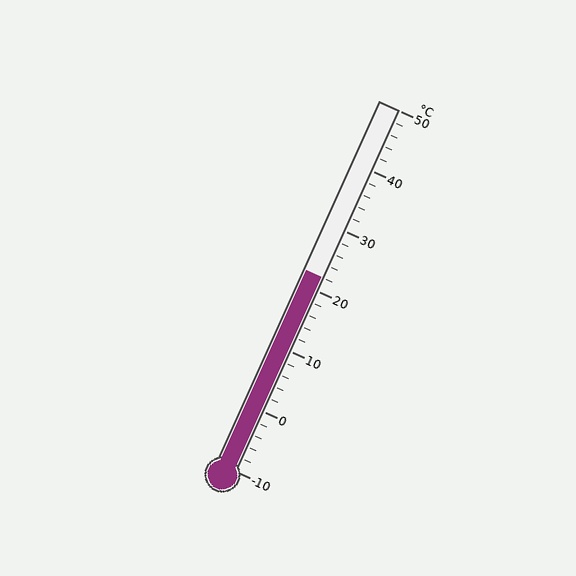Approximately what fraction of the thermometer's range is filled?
The thermometer is filled to approximately 55% of its range.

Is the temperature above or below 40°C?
The temperature is below 40°C.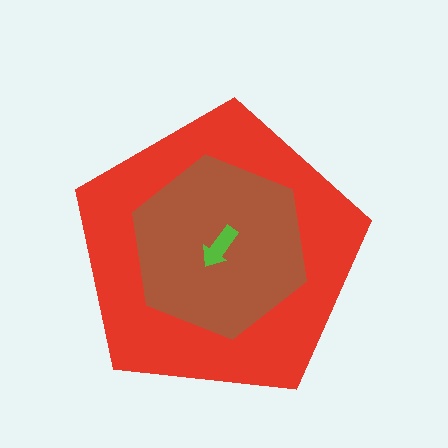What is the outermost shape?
The red pentagon.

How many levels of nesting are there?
3.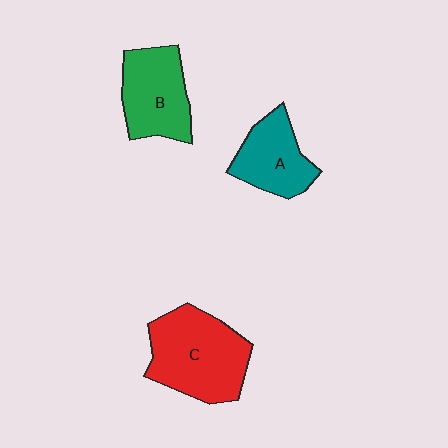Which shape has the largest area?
Shape C (red).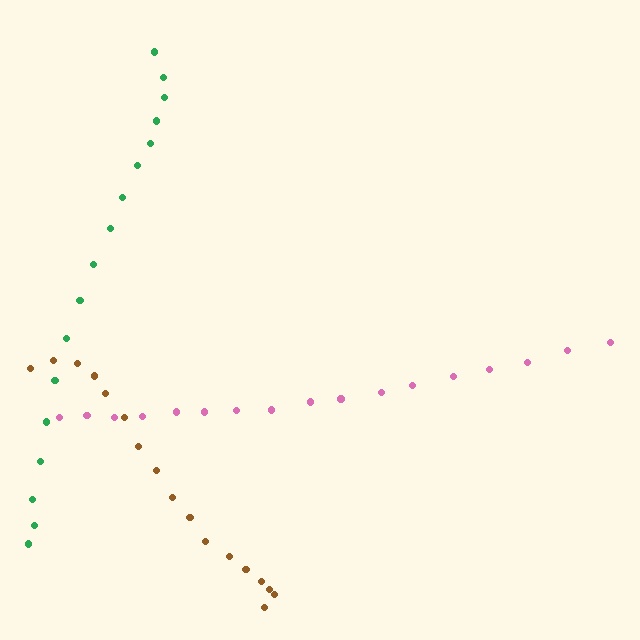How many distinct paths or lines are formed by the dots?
There are 3 distinct paths.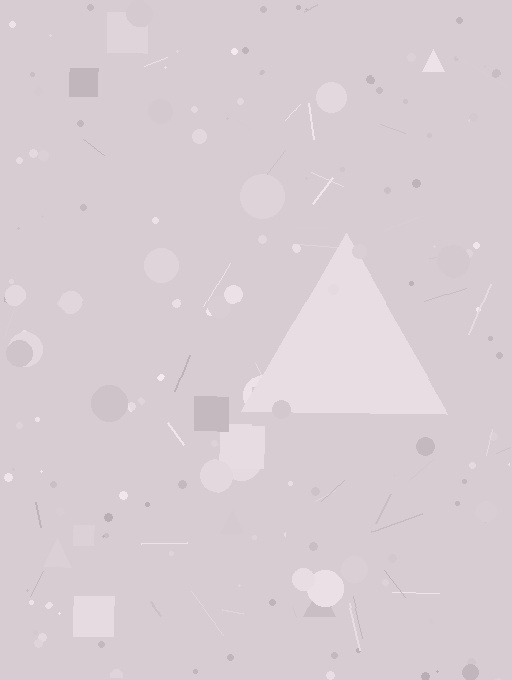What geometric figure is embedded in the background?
A triangle is embedded in the background.